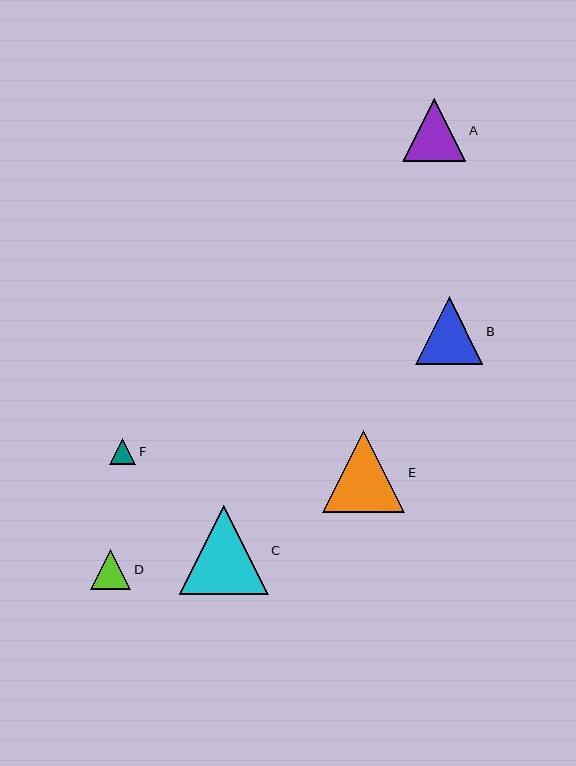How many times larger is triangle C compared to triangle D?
Triangle C is approximately 2.2 times the size of triangle D.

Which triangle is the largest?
Triangle C is the largest with a size of approximately 89 pixels.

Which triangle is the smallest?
Triangle F is the smallest with a size of approximately 26 pixels.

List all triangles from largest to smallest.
From largest to smallest: C, E, B, A, D, F.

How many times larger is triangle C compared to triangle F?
Triangle C is approximately 3.4 times the size of triangle F.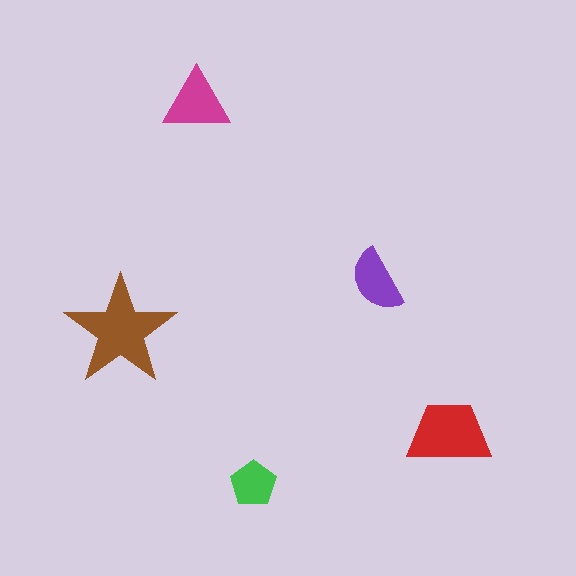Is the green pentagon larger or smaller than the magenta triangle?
Smaller.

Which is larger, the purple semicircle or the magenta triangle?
The magenta triangle.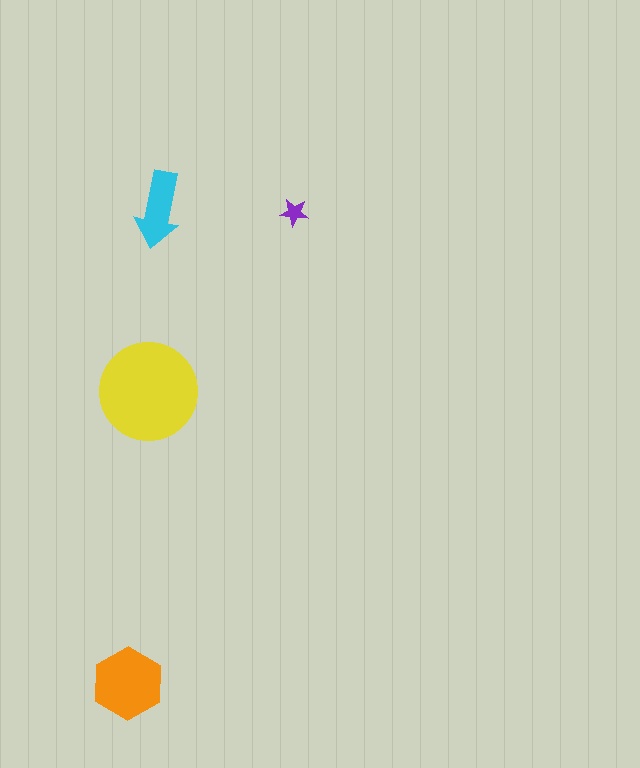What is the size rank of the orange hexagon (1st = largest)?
2nd.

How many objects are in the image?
There are 4 objects in the image.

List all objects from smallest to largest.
The purple star, the cyan arrow, the orange hexagon, the yellow circle.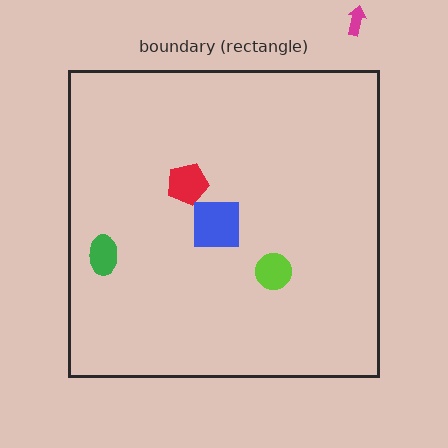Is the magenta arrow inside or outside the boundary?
Outside.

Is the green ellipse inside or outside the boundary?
Inside.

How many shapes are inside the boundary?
4 inside, 1 outside.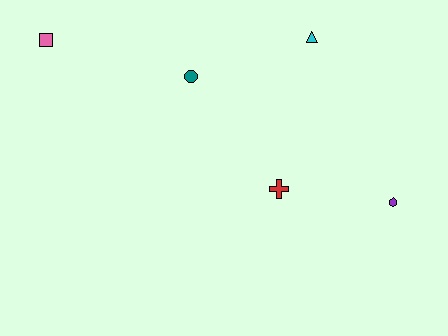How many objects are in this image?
There are 5 objects.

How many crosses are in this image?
There is 1 cross.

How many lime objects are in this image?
There are no lime objects.